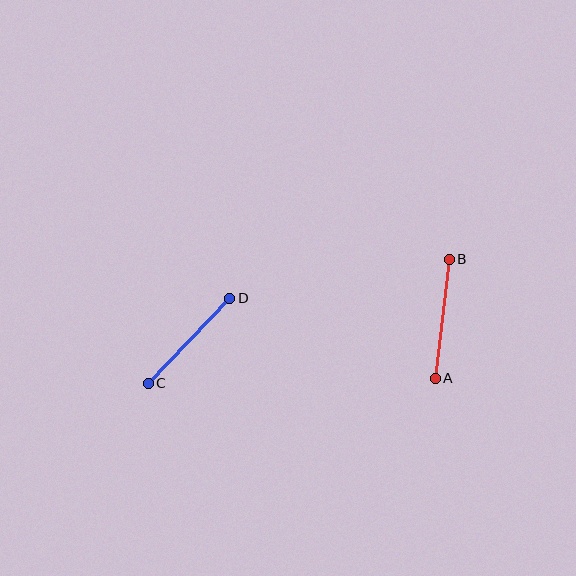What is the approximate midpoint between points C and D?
The midpoint is at approximately (189, 341) pixels.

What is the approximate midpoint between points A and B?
The midpoint is at approximately (442, 319) pixels.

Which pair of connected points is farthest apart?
Points A and B are farthest apart.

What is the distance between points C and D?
The distance is approximately 118 pixels.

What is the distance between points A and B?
The distance is approximately 120 pixels.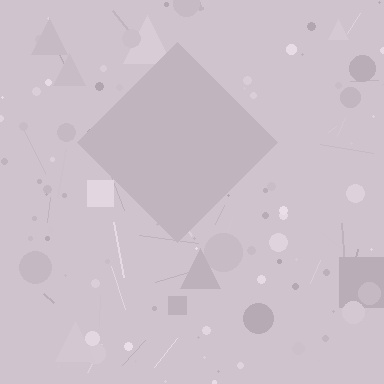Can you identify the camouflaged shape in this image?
The camouflaged shape is a diamond.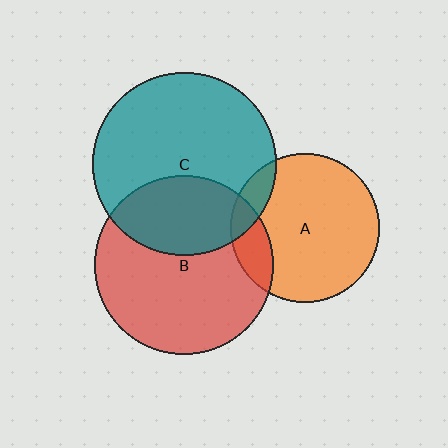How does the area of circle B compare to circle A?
Approximately 1.5 times.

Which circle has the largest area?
Circle C (teal).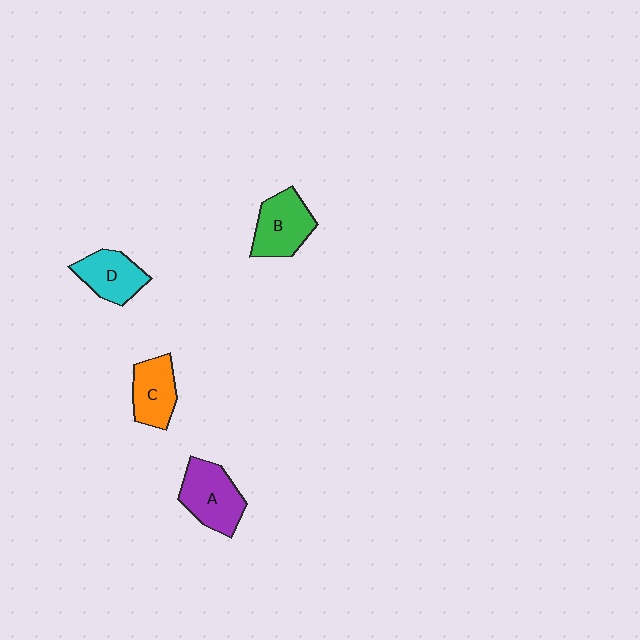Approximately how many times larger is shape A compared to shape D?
Approximately 1.2 times.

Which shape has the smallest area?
Shape C (orange).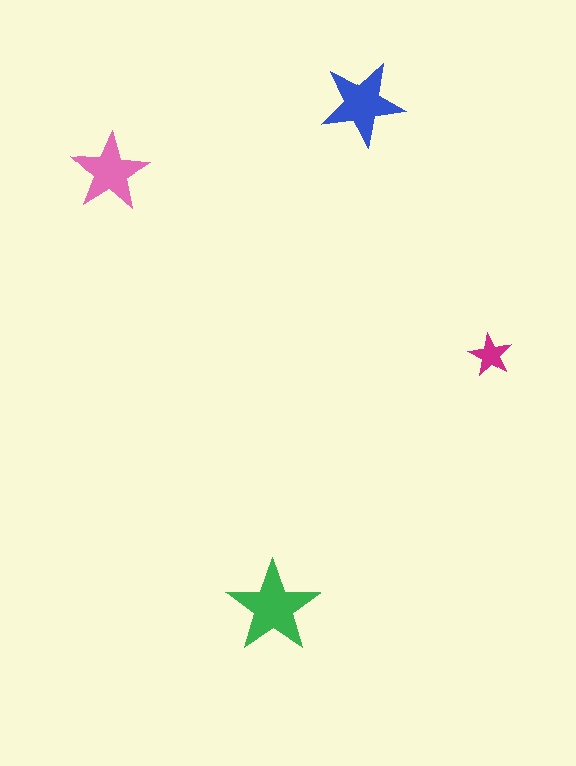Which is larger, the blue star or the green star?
The green one.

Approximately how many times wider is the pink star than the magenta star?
About 2 times wider.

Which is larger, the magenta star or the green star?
The green one.